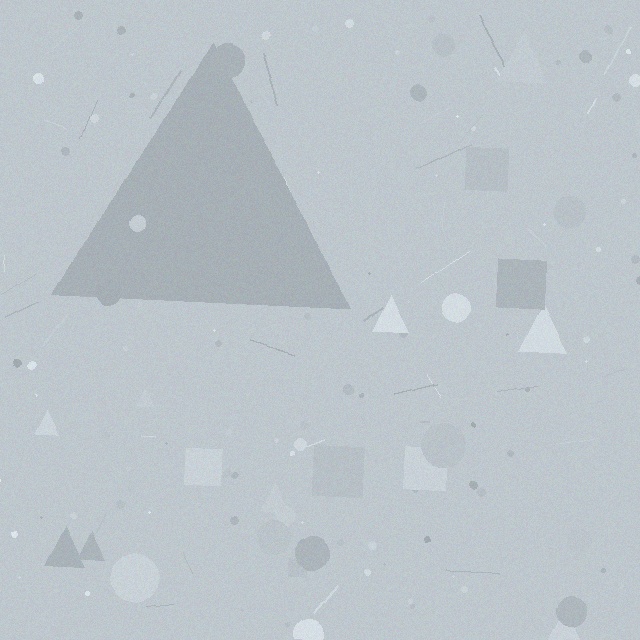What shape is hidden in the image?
A triangle is hidden in the image.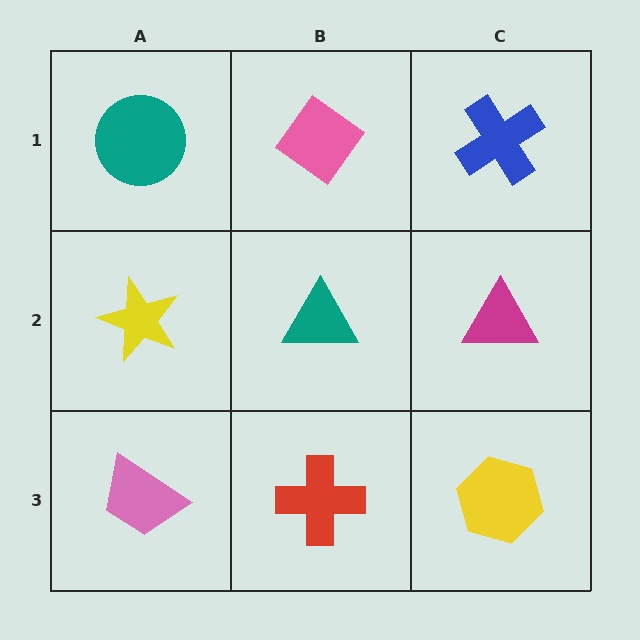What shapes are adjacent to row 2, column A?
A teal circle (row 1, column A), a pink trapezoid (row 3, column A), a teal triangle (row 2, column B).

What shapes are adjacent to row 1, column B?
A teal triangle (row 2, column B), a teal circle (row 1, column A), a blue cross (row 1, column C).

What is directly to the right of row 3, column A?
A red cross.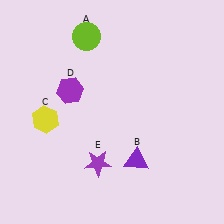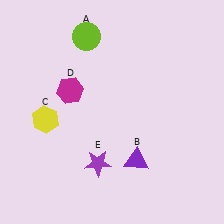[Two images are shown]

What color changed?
The hexagon (D) changed from purple in Image 1 to magenta in Image 2.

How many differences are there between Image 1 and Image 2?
There is 1 difference between the two images.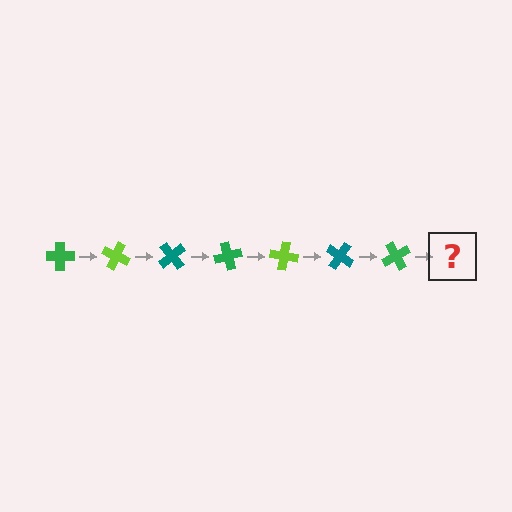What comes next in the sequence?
The next element should be a lime cross, rotated 175 degrees from the start.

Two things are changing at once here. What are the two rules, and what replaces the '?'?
The two rules are that it rotates 25 degrees each step and the color cycles through green, lime, and teal. The '?' should be a lime cross, rotated 175 degrees from the start.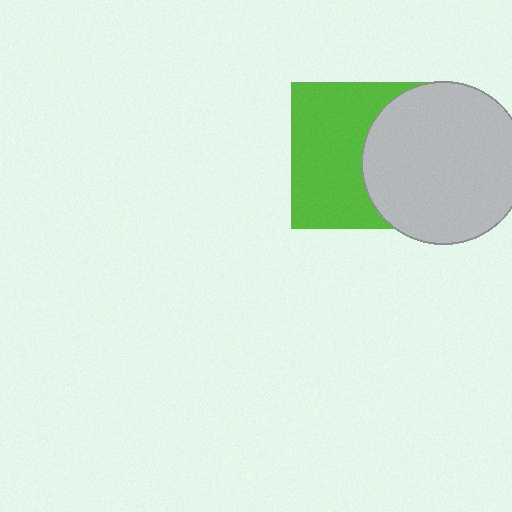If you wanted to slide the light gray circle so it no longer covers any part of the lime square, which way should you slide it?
Slide it right — that is the most direct way to separate the two shapes.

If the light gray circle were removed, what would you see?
You would see the complete lime square.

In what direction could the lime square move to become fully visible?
The lime square could move left. That would shift it out from behind the light gray circle entirely.